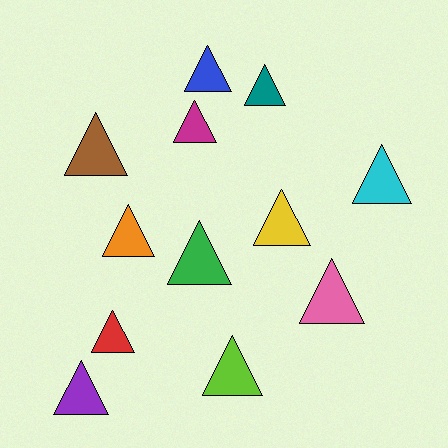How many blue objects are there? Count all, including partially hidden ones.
There is 1 blue object.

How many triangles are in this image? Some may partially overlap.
There are 12 triangles.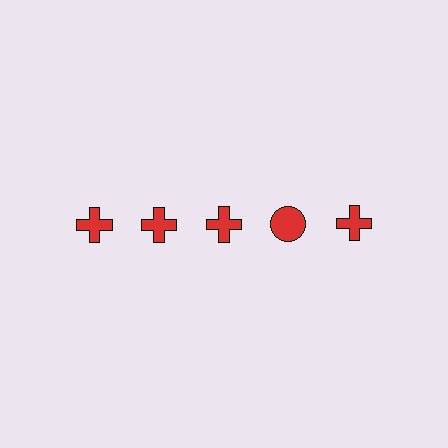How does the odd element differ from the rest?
It has a different shape: circle instead of cross.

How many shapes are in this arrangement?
There are 5 shapes arranged in a grid pattern.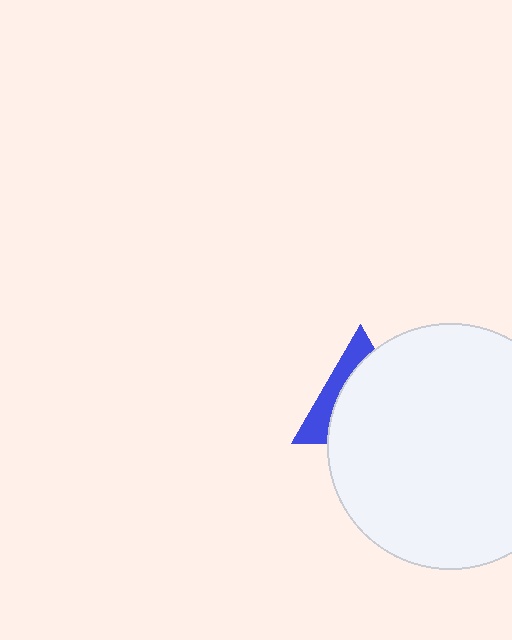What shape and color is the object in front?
The object in front is a white circle.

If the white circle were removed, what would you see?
You would see the complete blue triangle.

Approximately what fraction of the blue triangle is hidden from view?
Roughly 69% of the blue triangle is hidden behind the white circle.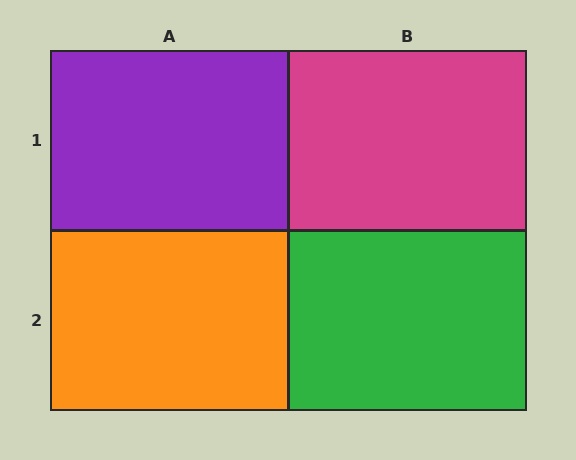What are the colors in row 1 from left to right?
Purple, magenta.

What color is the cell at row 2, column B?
Green.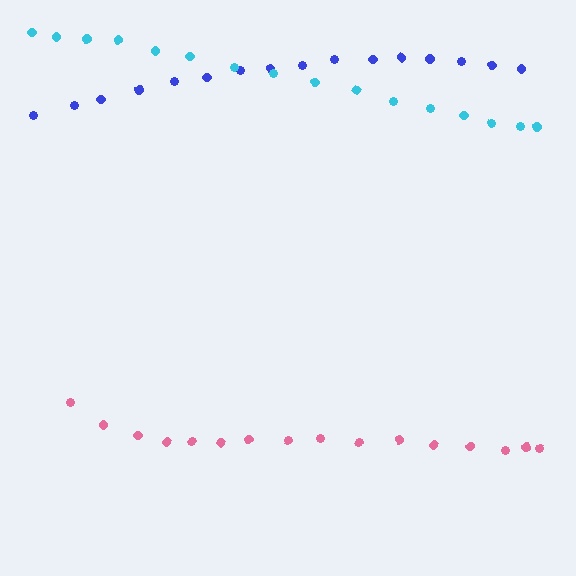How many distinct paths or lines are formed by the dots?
There are 3 distinct paths.